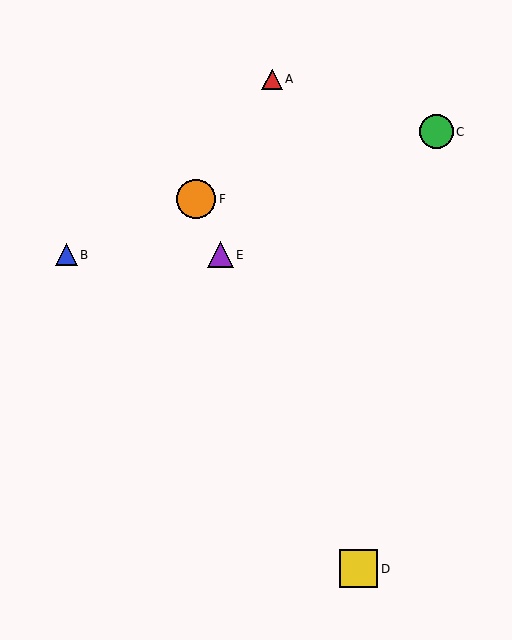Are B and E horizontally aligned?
Yes, both are at y≈255.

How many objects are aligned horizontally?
2 objects (B, E) are aligned horizontally.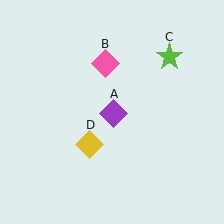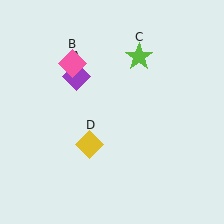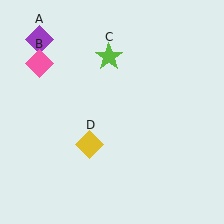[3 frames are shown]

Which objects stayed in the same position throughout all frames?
Yellow diamond (object D) remained stationary.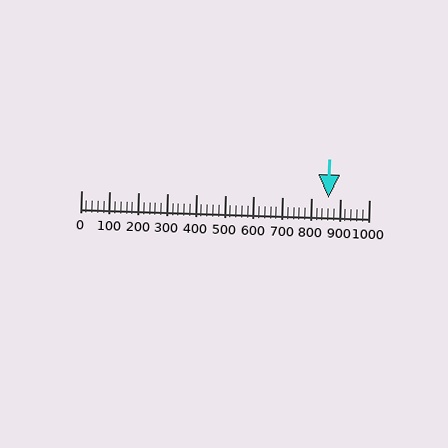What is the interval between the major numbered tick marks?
The major tick marks are spaced 100 units apart.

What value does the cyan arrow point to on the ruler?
The cyan arrow points to approximately 860.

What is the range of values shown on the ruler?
The ruler shows values from 0 to 1000.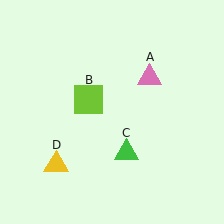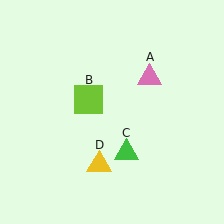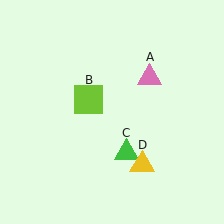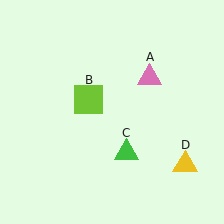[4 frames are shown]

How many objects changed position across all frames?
1 object changed position: yellow triangle (object D).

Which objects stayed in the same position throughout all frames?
Pink triangle (object A) and lime square (object B) and green triangle (object C) remained stationary.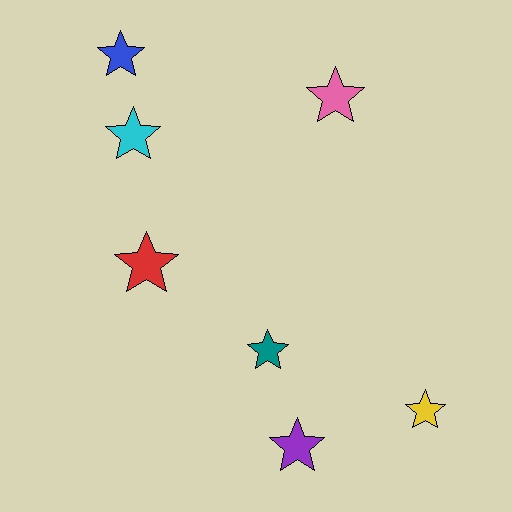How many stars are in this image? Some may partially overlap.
There are 7 stars.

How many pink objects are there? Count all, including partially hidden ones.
There is 1 pink object.